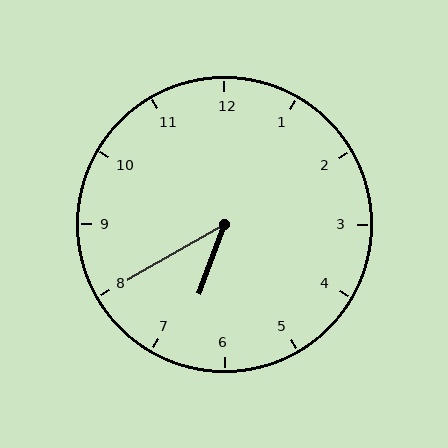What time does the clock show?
6:40.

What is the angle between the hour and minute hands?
Approximately 40 degrees.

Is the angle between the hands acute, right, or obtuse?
It is acute.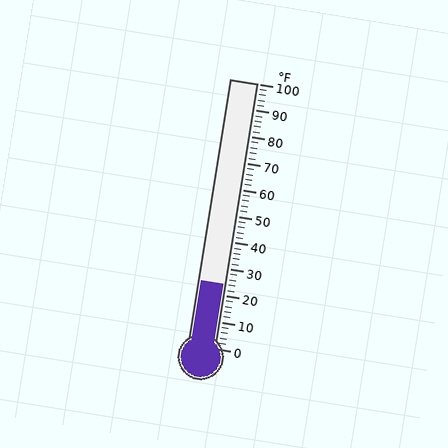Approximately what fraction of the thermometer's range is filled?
The thermometer is filled to approximately 25% of its range.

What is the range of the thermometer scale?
The thermometer scale ranges from 0°F to 100°F.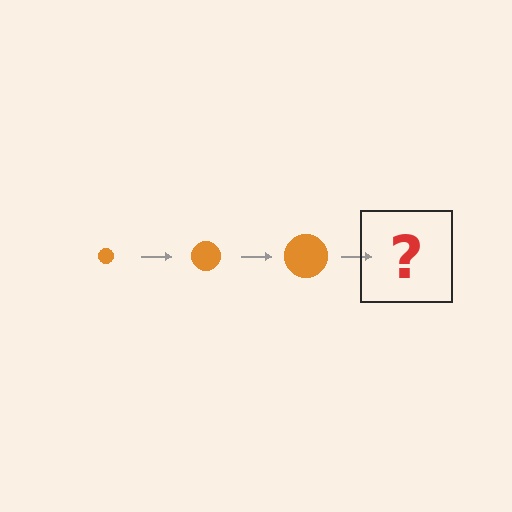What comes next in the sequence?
The next element should be an orange circle, larger than the previous one.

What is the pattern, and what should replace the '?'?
The pattern is that the circle gets progressively larger each step. The '?' should be an orange circle, larger than the previous one.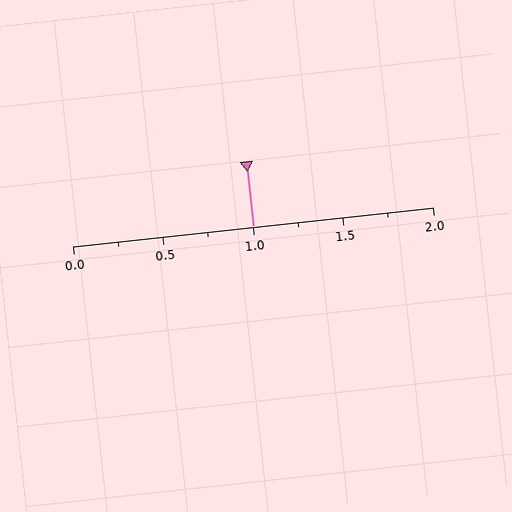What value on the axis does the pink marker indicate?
The marker indicates approximately 1.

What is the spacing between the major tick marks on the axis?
The major ticks are spaced 0.5 apart.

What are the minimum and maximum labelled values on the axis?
The axis runs from 0.0 to 2.0.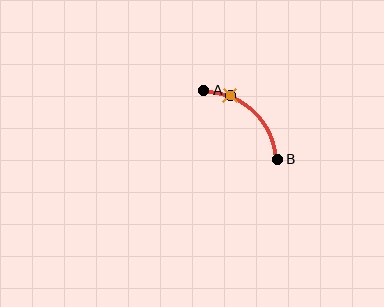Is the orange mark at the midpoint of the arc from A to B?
No. The orange mark lies on the arc but is closer to endpoint A. The arc midpoint would be at the point on the curve equidistant along the arc from both A and B.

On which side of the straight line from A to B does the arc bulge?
The arc bulges above and to the right of the straight line connecting A and B.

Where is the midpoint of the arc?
The arc midpoint is the point on the curve farthest from the straight line joining A and B. It sits above and to the right of that line.